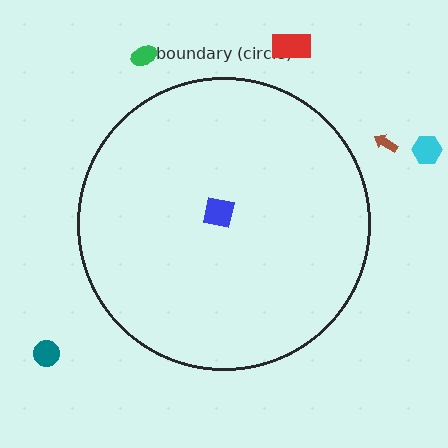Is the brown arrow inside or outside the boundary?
Outside.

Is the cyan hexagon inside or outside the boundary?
Outside.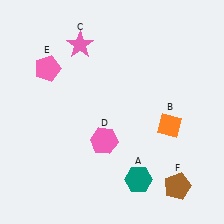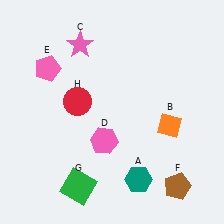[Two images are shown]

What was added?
A green square (G), a red circle (H) were added in Image 2.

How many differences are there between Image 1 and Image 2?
There are 2 differences between the two images.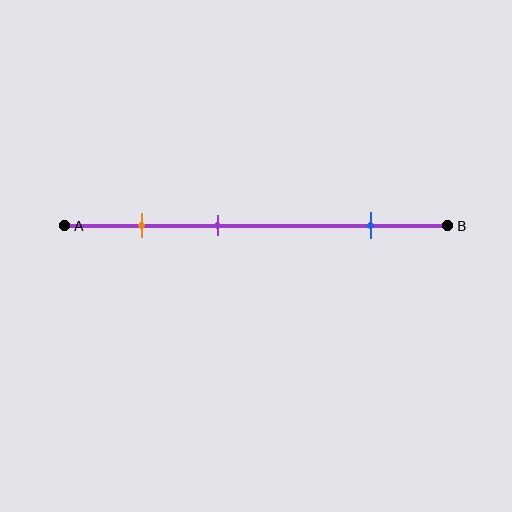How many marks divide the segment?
There are 3 marks dividing the segment.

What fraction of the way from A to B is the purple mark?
The purple mark is approximately 40% (0.4) of the way from A to B.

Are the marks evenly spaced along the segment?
No, the marks are not evenly spaced.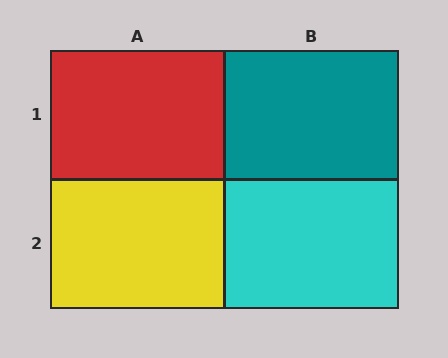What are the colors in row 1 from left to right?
Red, teal.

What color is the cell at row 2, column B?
Cyan.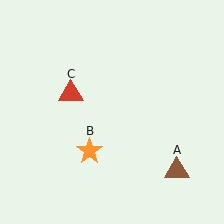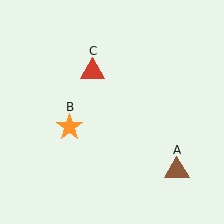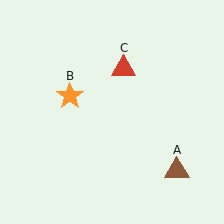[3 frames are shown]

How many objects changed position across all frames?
2 objects changed position: orange star (object B), red triangle (object C).